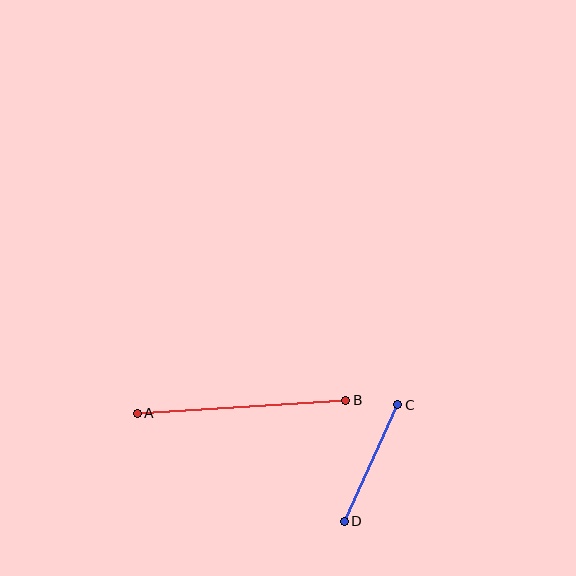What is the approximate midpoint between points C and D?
The midpoint is at approximately (371, 463) pixels.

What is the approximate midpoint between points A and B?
The midpoint is at approximately (242, 407) pixels.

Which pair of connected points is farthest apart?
Points A and B are farthest apart.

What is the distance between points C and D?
The distance is approximately 128 pixels.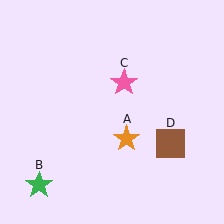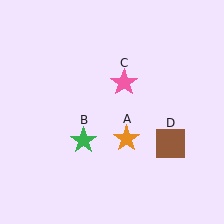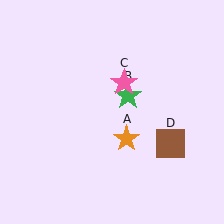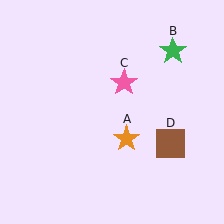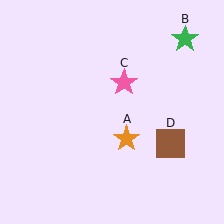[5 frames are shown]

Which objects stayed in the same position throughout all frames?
Orange star (object A) and pink star (object C) and brown square (object D) remained stationary.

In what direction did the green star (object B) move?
The green star (object B) moved up and to the right.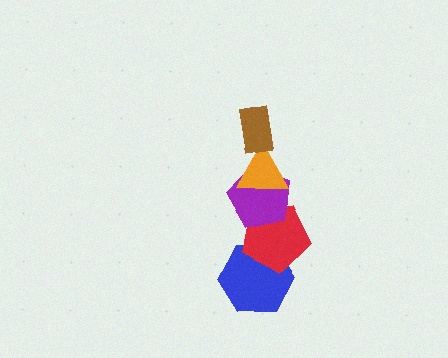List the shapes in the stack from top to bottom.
From top to bottom: the brown rectangle, the orange triangle, the purple pentagon, the red pentagon, the blue hexagon.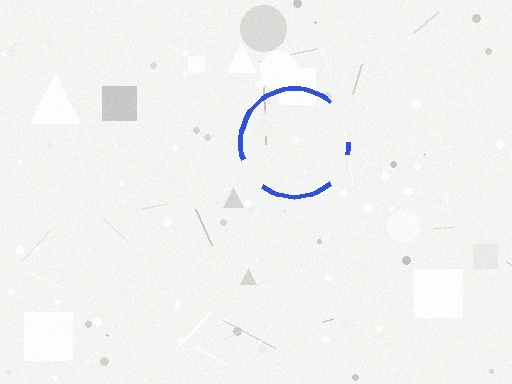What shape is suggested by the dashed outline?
The dashed outline suggests a circle.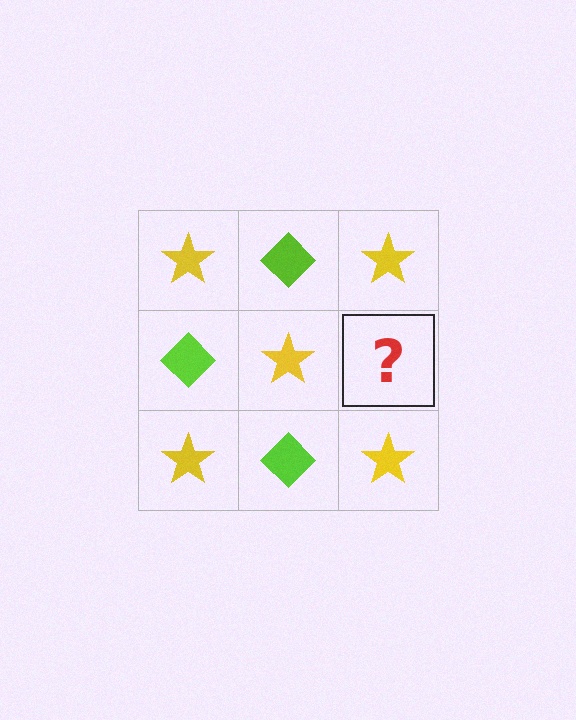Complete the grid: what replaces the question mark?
The question mark should be replaced with a lime diamond.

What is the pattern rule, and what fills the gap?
The rule is that it alternates yellow star and lime diamond in a checkerboard pattern. The gap should be filled with a lime diamond.